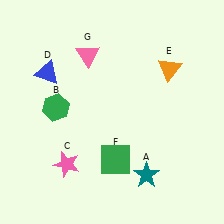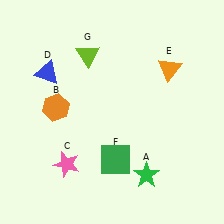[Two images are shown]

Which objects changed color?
A changed from teal to green. B changed from green to orange. G changed from pink to lime.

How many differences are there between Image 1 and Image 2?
There are 3 differences between the two images.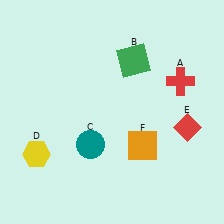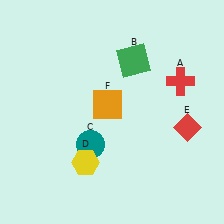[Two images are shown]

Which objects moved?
The objects that moved are: the yellow hexagon (D), the orange square (F).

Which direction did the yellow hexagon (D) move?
The yellow hexagon (D) moved right.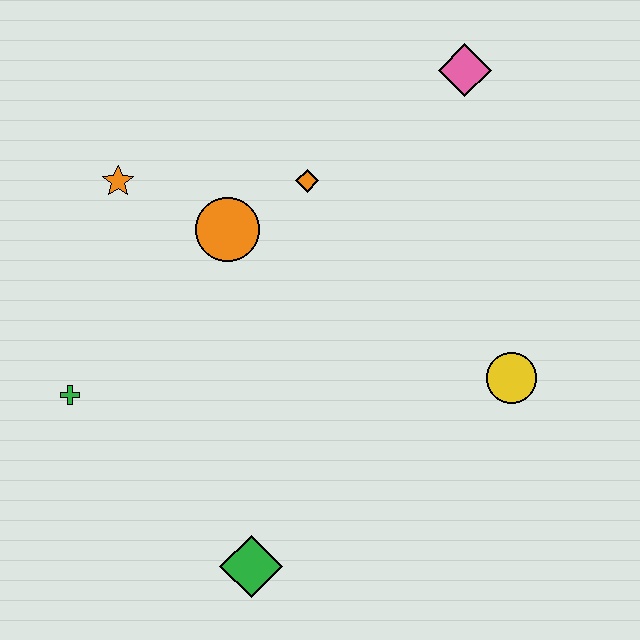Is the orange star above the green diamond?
Yes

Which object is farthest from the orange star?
The yellow circle is farthest from the orange star.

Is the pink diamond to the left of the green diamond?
No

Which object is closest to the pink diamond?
The orange diamond is closest to the pink diamond.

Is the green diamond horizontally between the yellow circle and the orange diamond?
No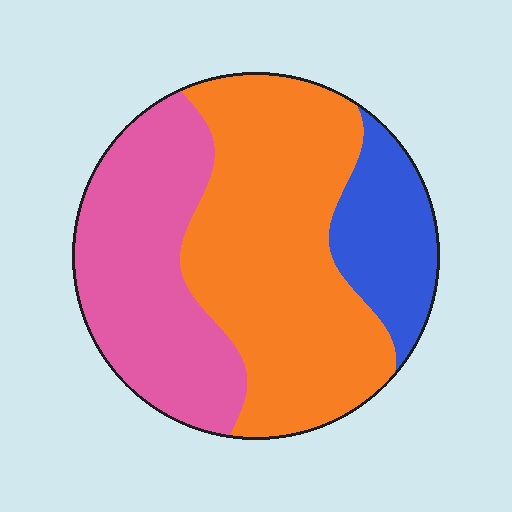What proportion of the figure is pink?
Pink covers roughly 35% of the figure.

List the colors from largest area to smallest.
From largest to smallest: orange, pink, blue.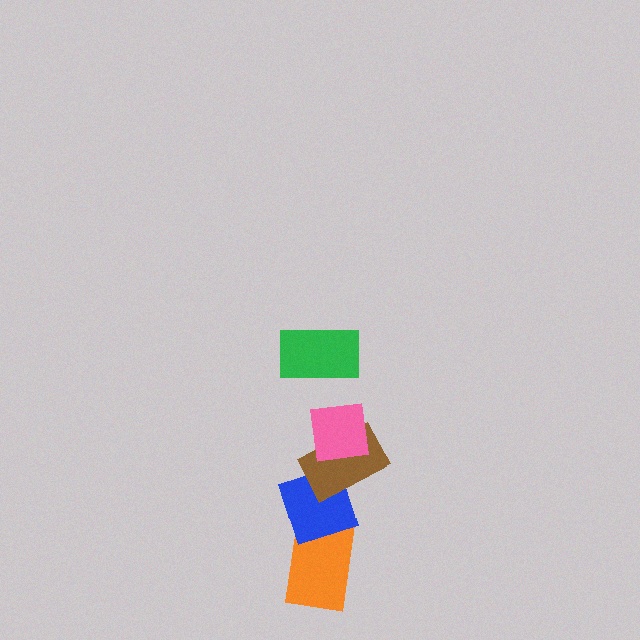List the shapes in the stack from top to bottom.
From top to bottom: the green rectangle, the pink square, the brown rectangle, the blue diamond, the orange rectangle.